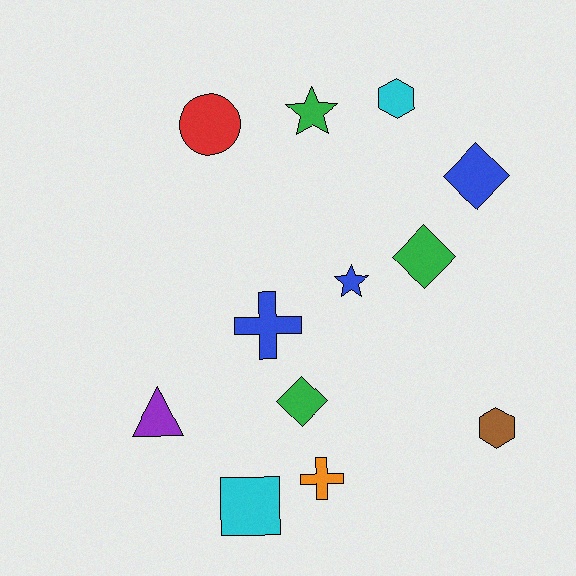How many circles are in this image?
There is 1 circle.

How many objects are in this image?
There are 12 objects.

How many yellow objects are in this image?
There are no yellow objects.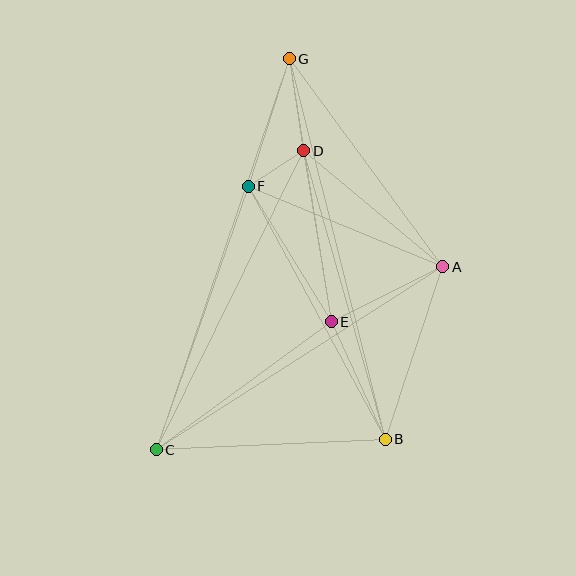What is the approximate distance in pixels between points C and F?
The distance between C and F is approximately 279 pixels.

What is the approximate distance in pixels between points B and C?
The distance between B and C is approximately 229 pixels.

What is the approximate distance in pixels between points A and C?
The distance between A and C is approximately 340 pixels.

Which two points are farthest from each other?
Points C and G are farthest from each other.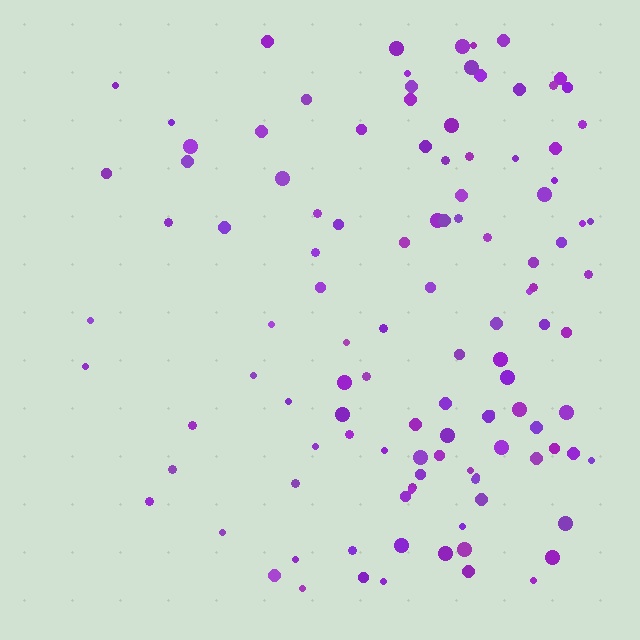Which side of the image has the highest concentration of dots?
The right.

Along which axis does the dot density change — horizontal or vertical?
Horizontal.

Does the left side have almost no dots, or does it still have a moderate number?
Still a moderate number, just noticeably fewer than the right.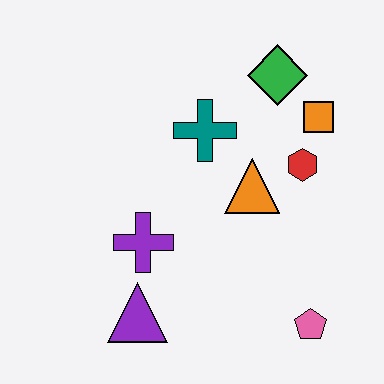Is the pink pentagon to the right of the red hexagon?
Yes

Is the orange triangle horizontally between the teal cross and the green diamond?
Yes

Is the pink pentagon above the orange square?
No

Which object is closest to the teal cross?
The orange triangle is closest to the teal cross.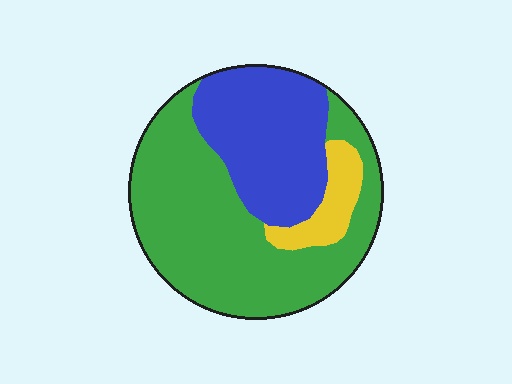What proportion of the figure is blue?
Blue covers about 35% of the figure.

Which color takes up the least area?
Yellow, at roughly 10%.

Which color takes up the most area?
Green, at roughly 60%.